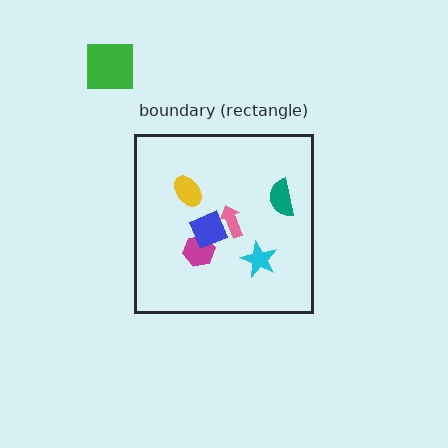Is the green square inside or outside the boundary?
Outside.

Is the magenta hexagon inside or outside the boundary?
Inside.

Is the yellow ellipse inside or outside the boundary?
Inside.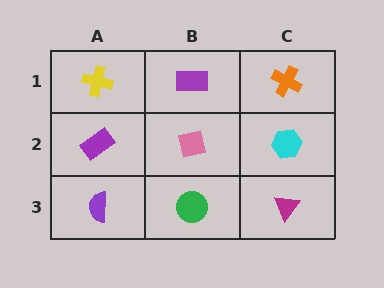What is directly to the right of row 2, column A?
A pink square.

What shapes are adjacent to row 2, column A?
A yellow cross (row 1, column A), a purple semicircle (row 3, column A), a pink square (row 2, column B).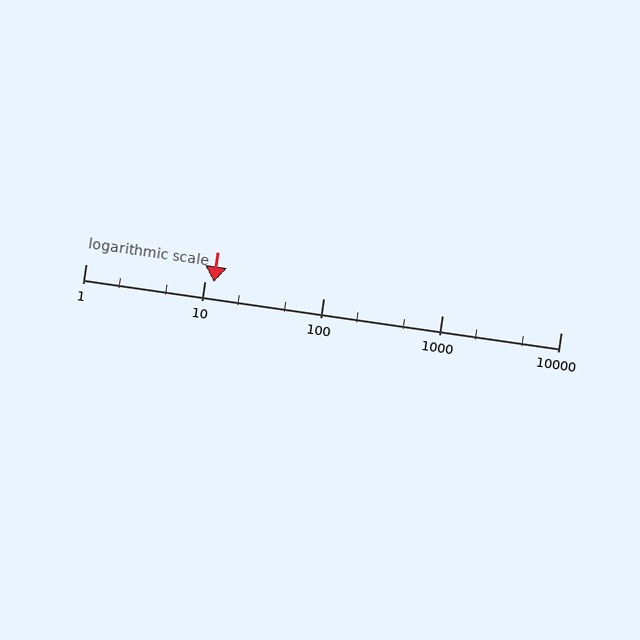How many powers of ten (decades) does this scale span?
The scale spans 4 decades, from 1 to 10000.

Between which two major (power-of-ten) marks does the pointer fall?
The pointer is between 10 and 100.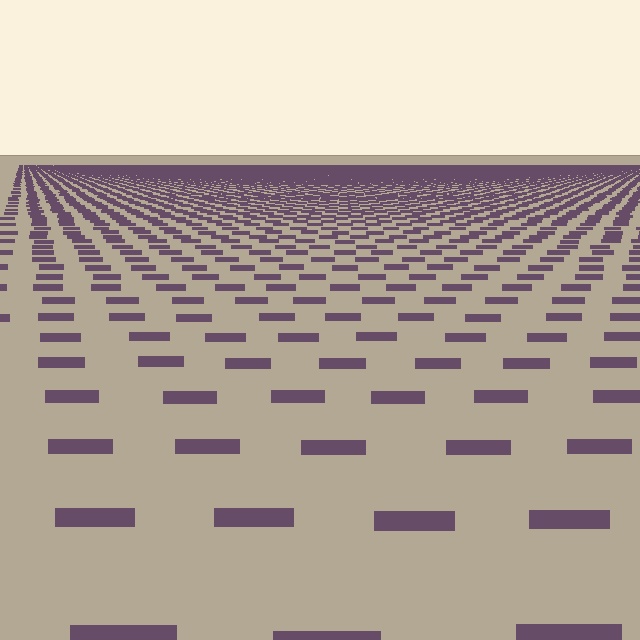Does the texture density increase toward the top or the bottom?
Density increases toward the top.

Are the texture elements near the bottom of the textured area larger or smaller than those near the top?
Larger. Near the bottom, elements are closer to the viewer and appear at a bigger on-screen size.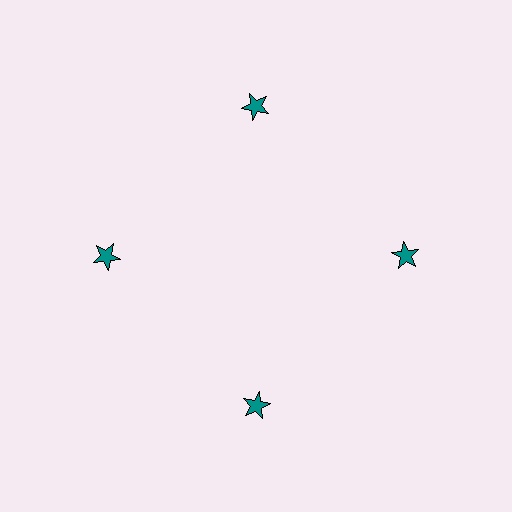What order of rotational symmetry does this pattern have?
This pattern has 4-fold rotational symmetry.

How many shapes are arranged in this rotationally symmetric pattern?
There are 4 shapes, arranged in 4 groups of 1.